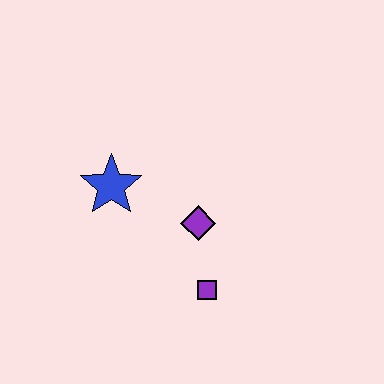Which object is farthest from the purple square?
The blue star is farthest from the purple square.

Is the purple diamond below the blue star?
Yes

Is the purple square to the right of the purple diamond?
Yes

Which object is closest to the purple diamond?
The purple square is closest to the purple diamond.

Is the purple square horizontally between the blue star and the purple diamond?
No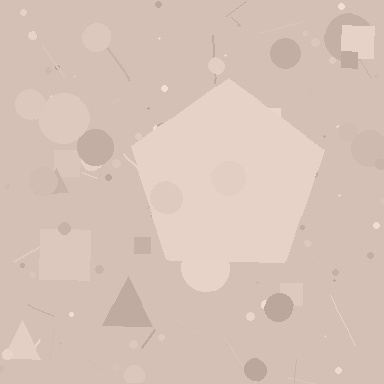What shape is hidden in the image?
A pentagon is hidden in the image.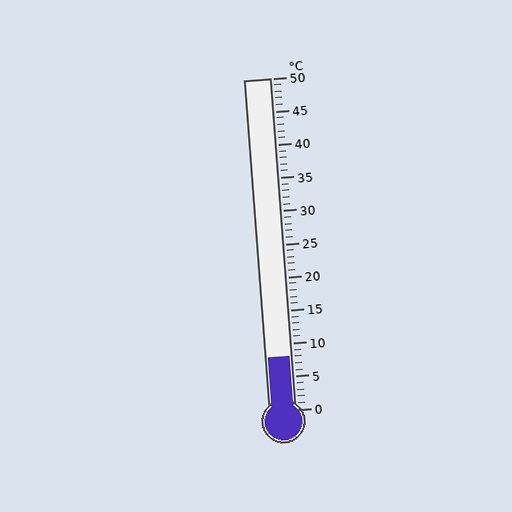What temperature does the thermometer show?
The thermometer shows approximately 8°C.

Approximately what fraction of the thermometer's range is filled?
The thermometer is filled to approximately 15% of its range.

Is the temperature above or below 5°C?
The temperature is above 5°C.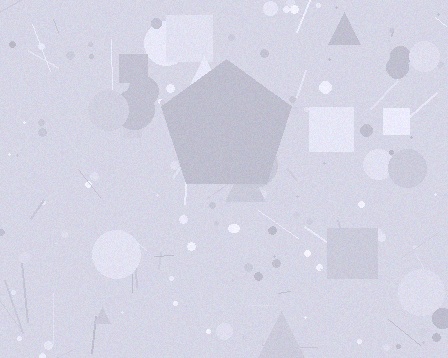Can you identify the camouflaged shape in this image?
The camouflaged shape is a pentagon.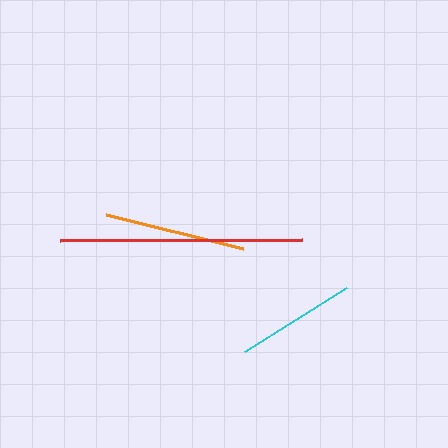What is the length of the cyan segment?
The cyan segment is approximately 120 pixels long.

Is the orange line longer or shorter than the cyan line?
The orange line is longer than the cyan line.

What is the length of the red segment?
The red segment is approximately 242 pixels long.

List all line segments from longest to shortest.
From longest to shortest: red, orange, cyan.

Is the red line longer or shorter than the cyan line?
The red line is longer than the cyan line.